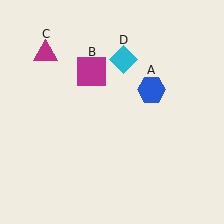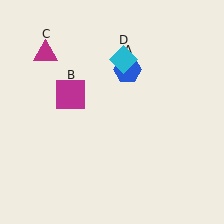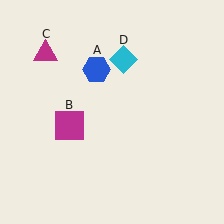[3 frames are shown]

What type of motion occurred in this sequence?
The blue hexagon (object A), magenta square (object B) rotated counterclockwise around the center of the scene.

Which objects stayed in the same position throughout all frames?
Magenta triangle (object C) and cyan diamond (object D) remained stationary.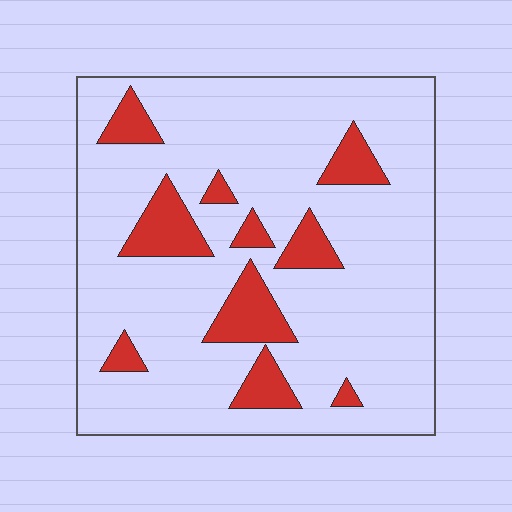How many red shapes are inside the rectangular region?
10.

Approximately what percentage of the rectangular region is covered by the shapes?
Approximately 15%.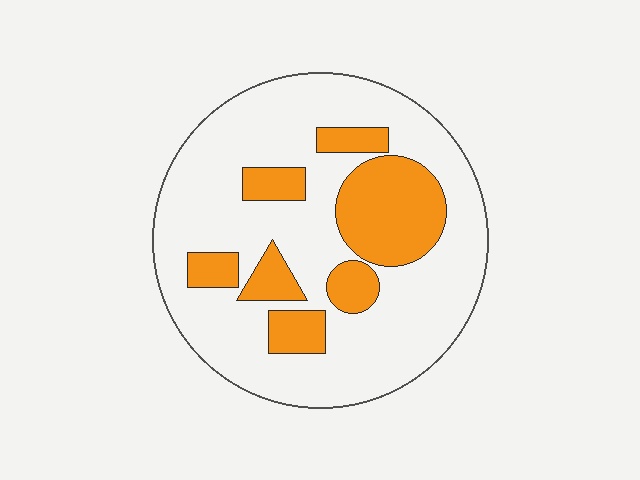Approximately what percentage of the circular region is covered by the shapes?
Approximately 25%.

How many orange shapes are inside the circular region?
7.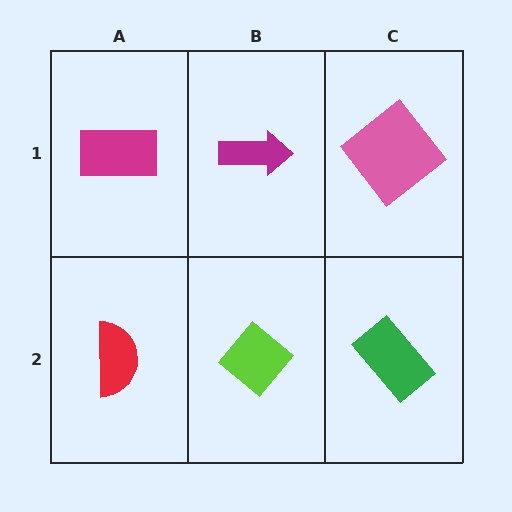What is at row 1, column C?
A pink diamond.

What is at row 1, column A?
A magenta rectangle.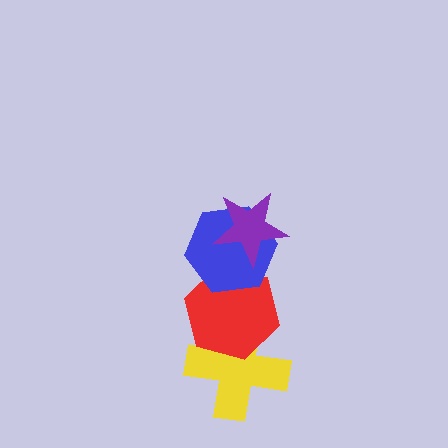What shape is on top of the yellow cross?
The red hexagon is on top of the yellow cross.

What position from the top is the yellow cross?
The yellow cross is 4th from the top.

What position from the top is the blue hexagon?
The blue hexagon is 2nd from the top.